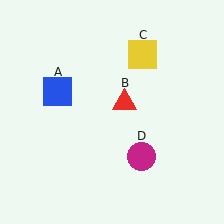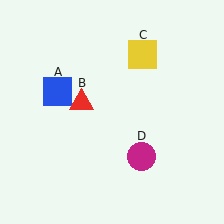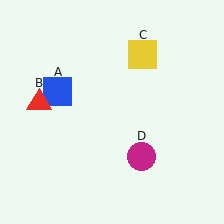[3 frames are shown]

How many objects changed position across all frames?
1 object changed position: red triangle (object B).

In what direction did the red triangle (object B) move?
The red triangle (object B) moved left.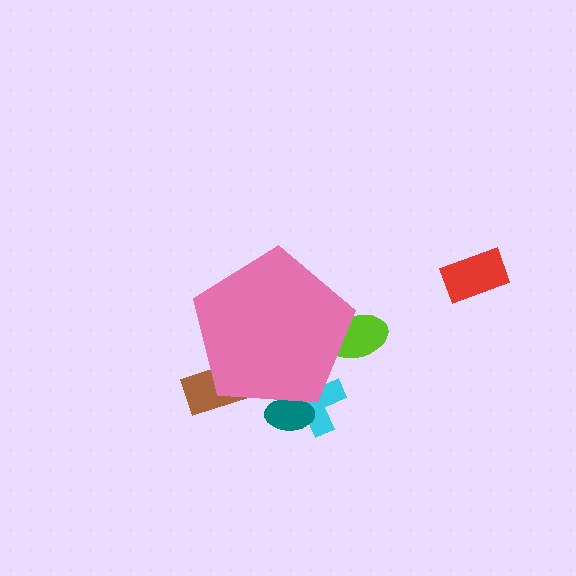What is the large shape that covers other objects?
A pink pentagon.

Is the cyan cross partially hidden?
Yes, the cyan cross is partially hidden behind the pink pentagon.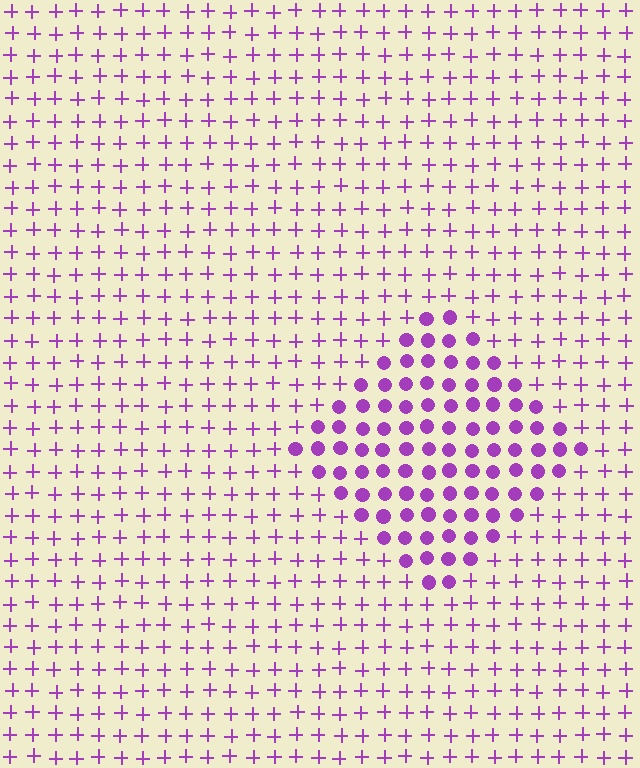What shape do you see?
I see a diamond.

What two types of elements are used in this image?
The image uses circles inside the diamond region and plus signs outside it.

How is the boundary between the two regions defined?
The boundary is defined by a change in element shape: circles inside vs. plus signs outside. All elements share the same color and spacing.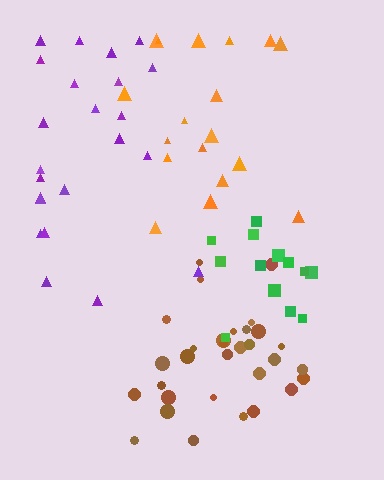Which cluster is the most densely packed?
Brown.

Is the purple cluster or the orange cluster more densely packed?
Orange.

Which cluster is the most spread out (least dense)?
Purple.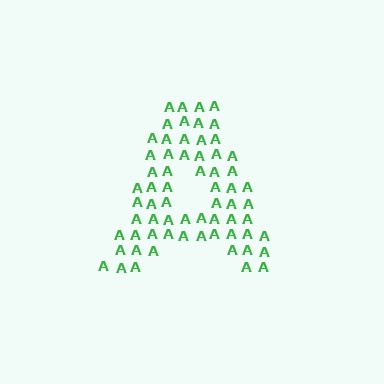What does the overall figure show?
The overall figure shows the letter A.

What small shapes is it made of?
It is made of small letter A's.